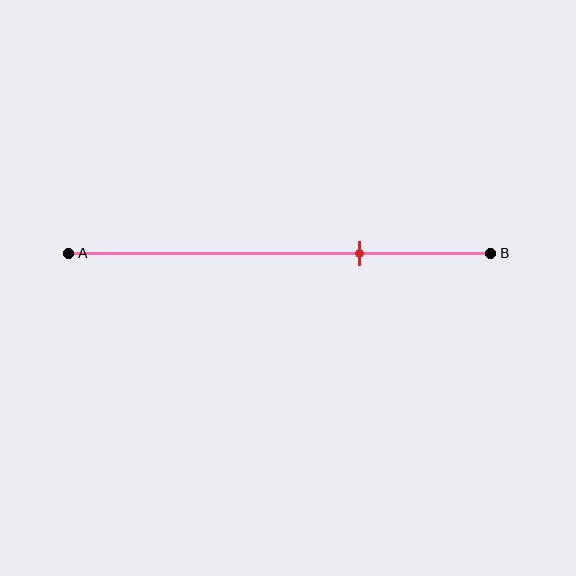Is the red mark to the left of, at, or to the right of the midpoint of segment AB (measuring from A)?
The red mark is to the right of the midpoint of segment AB.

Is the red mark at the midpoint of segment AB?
No, the mark is at about 70% from A, not at the 50% midpoint.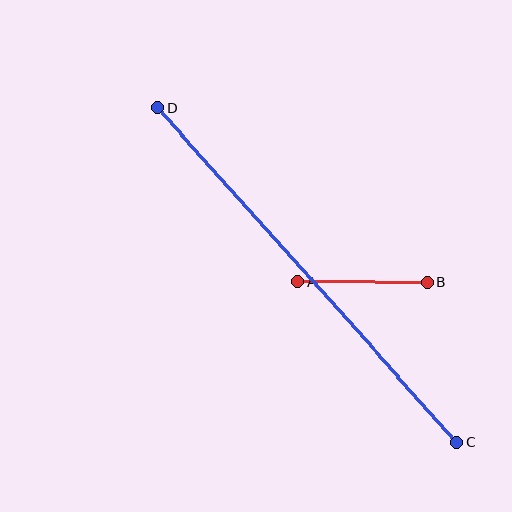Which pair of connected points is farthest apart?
Points C and D are farthest apart.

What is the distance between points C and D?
The distance is approximately 449 pixels.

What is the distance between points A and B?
The distance is approximately 130 pixels.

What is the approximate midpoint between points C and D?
The midpoint is at approximately (307, 275) pixels.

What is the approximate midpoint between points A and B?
The midpoint is at approximately (362, 282) pixels.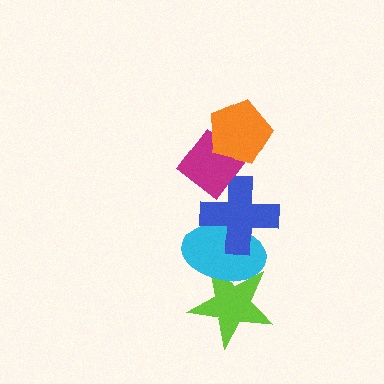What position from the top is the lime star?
The lime star is 5th from the top.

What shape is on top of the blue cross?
The magenta diamond is on top of the blue cross.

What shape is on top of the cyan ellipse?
The blue cross is on top of the cyan ellipse.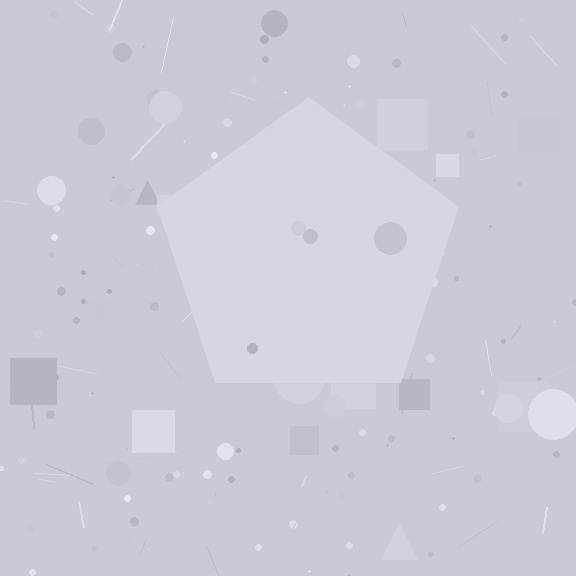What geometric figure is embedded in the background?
A pentagon is embedded in the background.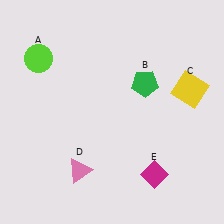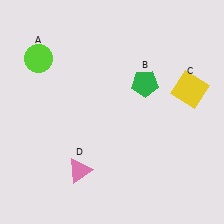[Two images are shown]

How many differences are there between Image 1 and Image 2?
There is 1 difference between the two images.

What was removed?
The magenta diamond (E) was removed in Image 2.